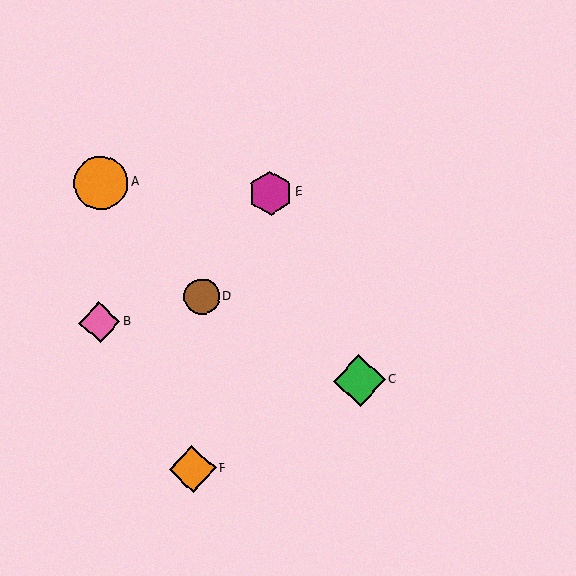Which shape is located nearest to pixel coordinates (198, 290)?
The brown circle (labeled D) at (202, 297) is nearest to that location.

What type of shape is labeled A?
Shape A is an orange circle.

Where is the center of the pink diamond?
The center of the pink diamond is at (100, 322).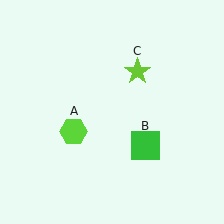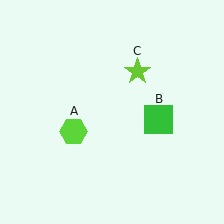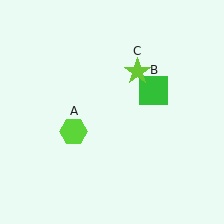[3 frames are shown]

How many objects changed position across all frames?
1 object changed position: green square (object B).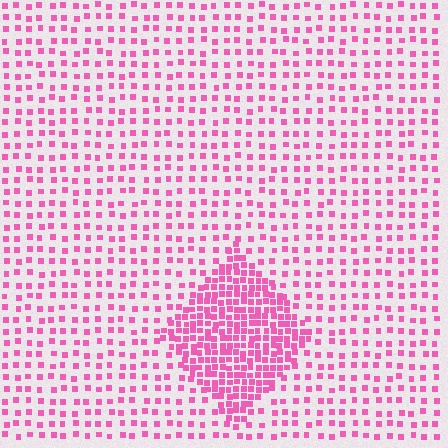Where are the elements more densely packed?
The elements are more densely packed inside the diamond boundary.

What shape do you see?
I see a diamond.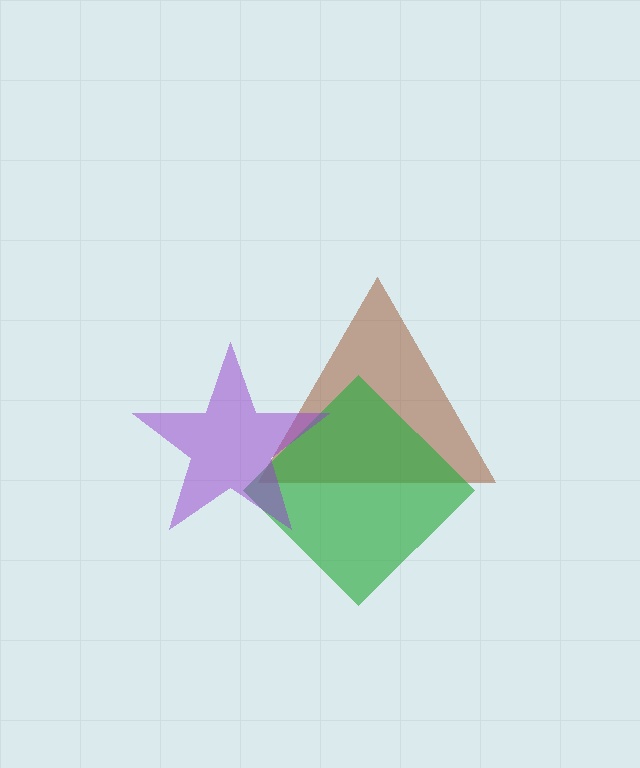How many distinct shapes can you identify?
There are 3 distinct shapes: a brown triangle, a green diamond, a purple star.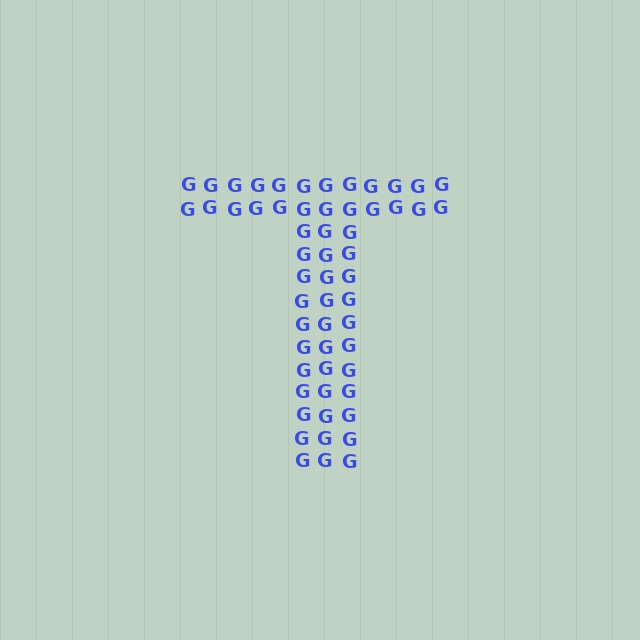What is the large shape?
The large shape is the letter T.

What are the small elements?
The small elements are letter G's.